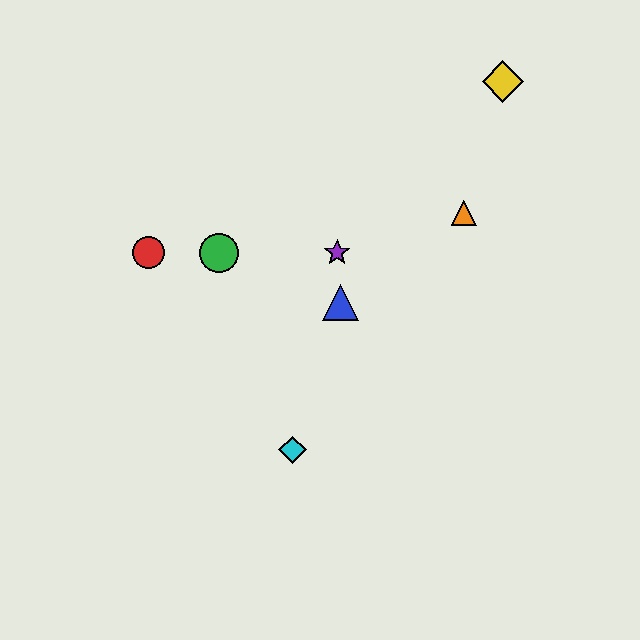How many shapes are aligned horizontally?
3 shapes (the red circle, the green circle, the purple star) are aligned horizontally.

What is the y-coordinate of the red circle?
The red circle is at y≈253.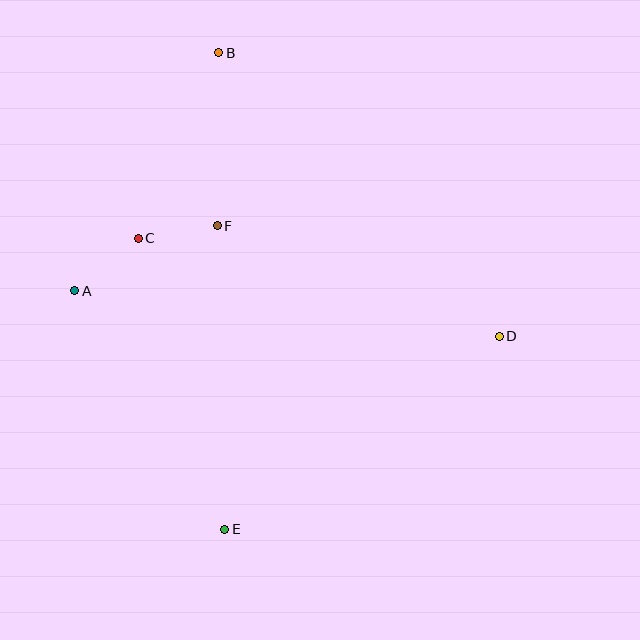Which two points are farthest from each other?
Points B and E are farthest from each other.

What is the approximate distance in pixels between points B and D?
The distance between B and D is approximately 399 pixels.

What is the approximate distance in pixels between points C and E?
The distance between C and E is approximately 304 pixels.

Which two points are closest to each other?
Points C and F are closest to each other.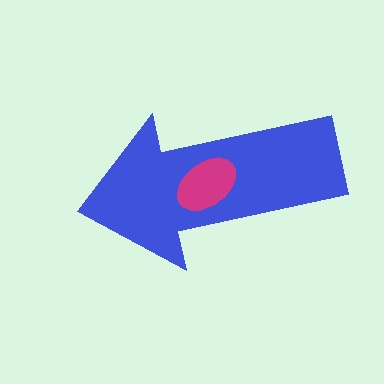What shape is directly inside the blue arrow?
The magenta ellipse.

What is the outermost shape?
The blue arrow.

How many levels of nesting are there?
2.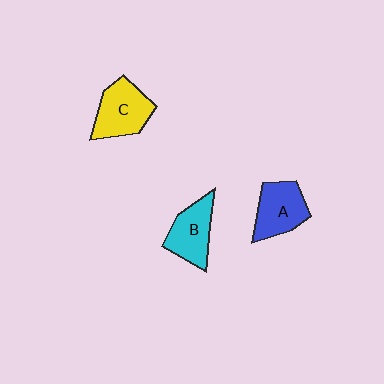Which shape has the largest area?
Shape C (yellow).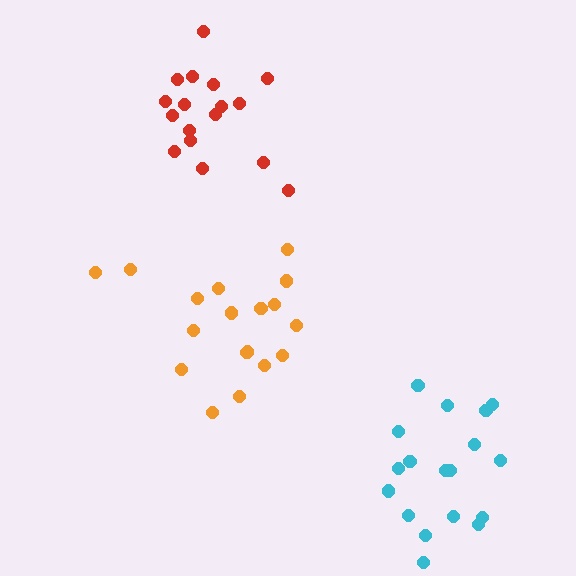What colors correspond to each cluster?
The clusters are colored: cyan, red, orange.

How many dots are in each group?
Group 1: 18 dots, Group 2: 17 dots, Group 3: 18 dots (53 total).